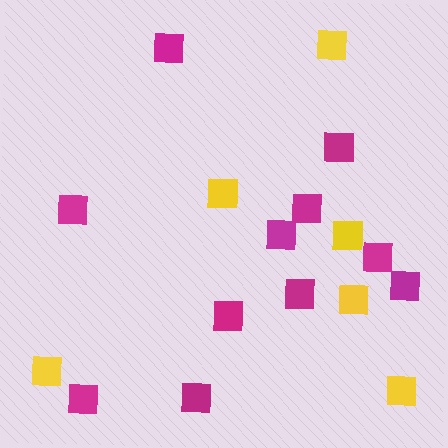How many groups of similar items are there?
There are 2 groups: one group of magenta squares (11) and one group of yellow squares (6).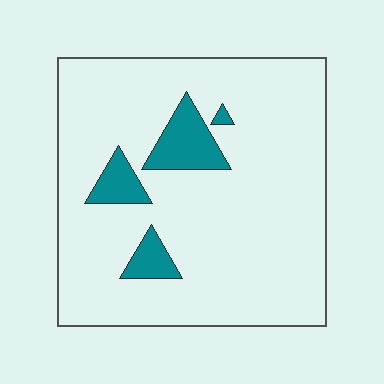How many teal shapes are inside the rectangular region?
4.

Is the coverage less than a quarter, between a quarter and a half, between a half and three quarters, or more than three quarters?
Less than a quarter.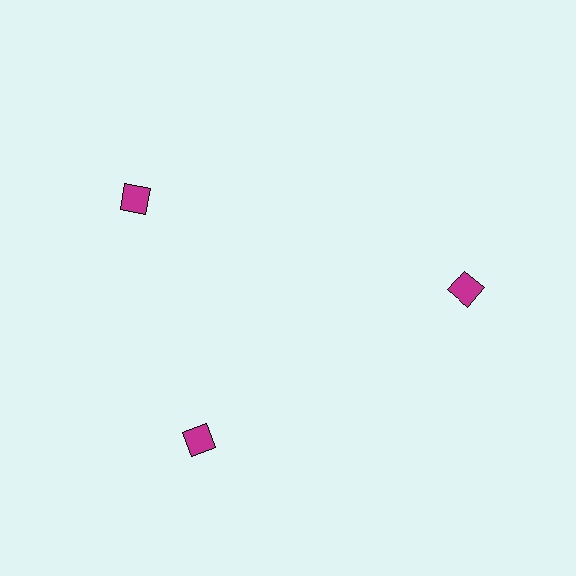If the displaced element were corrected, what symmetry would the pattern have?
It would have 3-fold rotational symmetry — the pattern would map onto itself every 120 degrees.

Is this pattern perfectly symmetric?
No. The 3 magenta squares are arranged in a ring, but one element near the 11 o'clock position is rotated out of alignment along the ring, breaking the 3-fold rotational symmetry.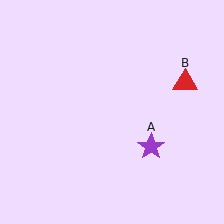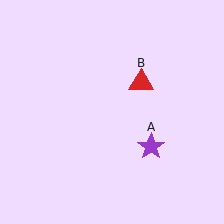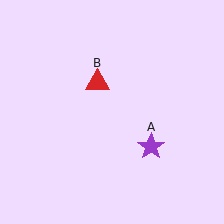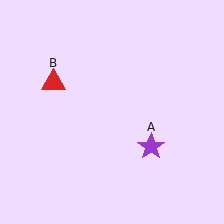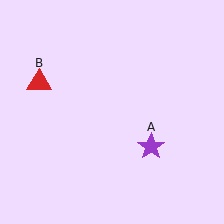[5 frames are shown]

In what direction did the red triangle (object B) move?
The red triangle (object B) moved left.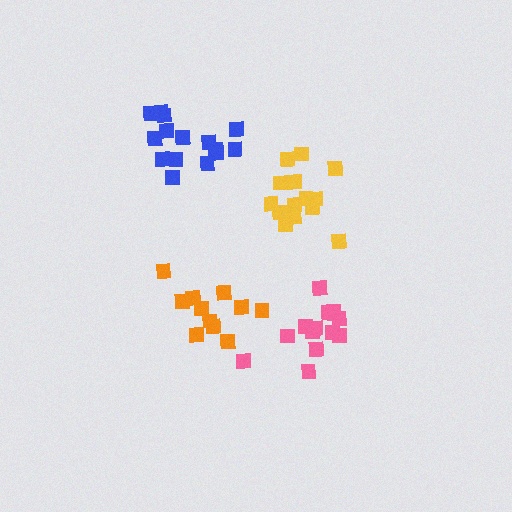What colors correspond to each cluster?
The clusters are colored: orange, pink, blue, yellow.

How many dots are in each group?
Group 1: 11 dots, Group 2: 14 dots, Group 3: 15 dots, Group 4: 15 dots (55 total).